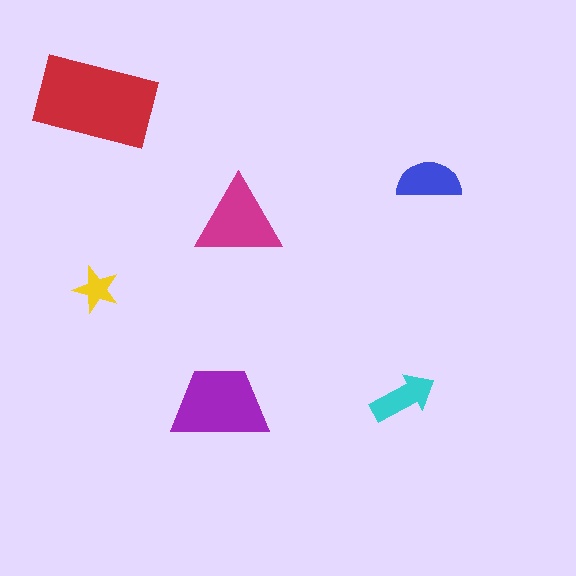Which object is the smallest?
The yellow star.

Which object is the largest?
The red rectangle.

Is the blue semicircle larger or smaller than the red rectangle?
Smaller.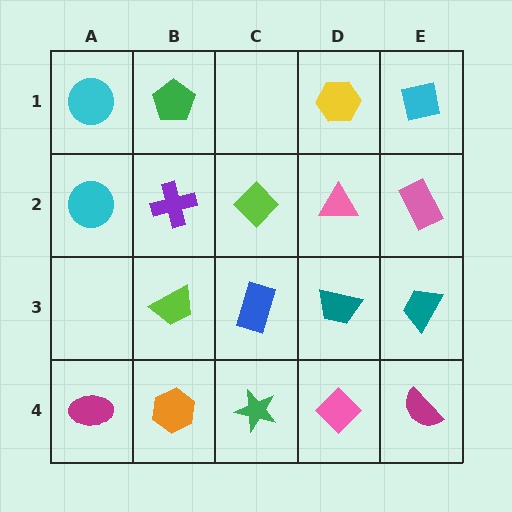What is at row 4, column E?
A magenta semicircle.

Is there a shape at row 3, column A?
No, that cell is empty.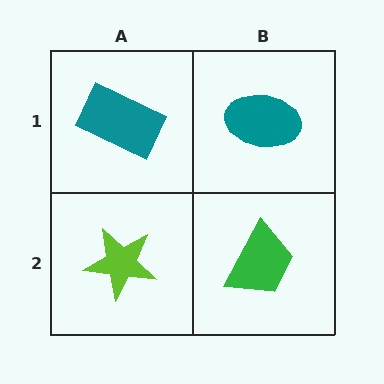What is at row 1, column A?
A teal rectangle.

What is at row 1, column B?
A teal ellipse.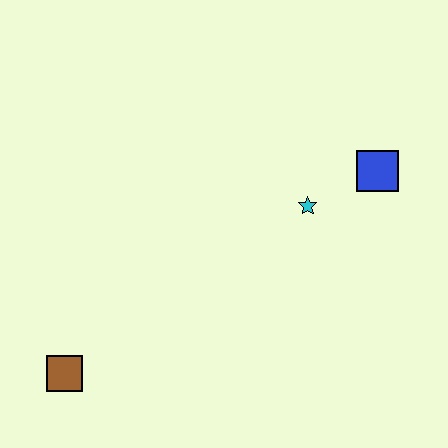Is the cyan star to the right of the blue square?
No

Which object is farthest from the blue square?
The brown square is farthest from the blue square.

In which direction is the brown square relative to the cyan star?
The brown square is to the left of the cyan star.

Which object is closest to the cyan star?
The blue square is closest to the cyan star.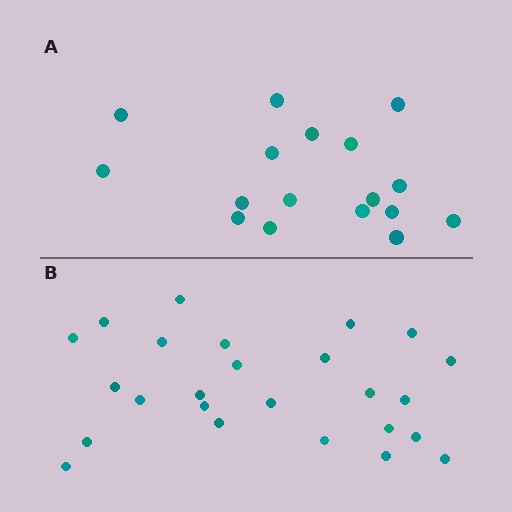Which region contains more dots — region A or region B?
Region B (the bottom region) has more dots.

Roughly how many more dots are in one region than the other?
Region B has roughly 8 or so more dots than region A.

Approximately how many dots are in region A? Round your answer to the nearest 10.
About 20 dots. (The exact count is 17, which rounds to 20.)